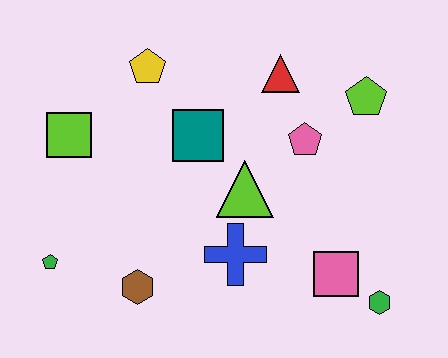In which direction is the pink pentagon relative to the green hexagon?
The pink pentagon is above the green hexagon.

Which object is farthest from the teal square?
The green hexagon is farthest from the teal square.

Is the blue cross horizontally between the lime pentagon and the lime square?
Yes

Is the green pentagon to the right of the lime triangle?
No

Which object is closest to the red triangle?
The pink pentagon is closest to the red triangle.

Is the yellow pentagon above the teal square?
Yes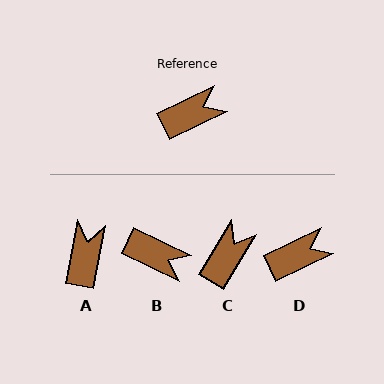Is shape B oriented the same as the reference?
No, it is off by about 52 degrees.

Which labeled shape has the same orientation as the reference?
D.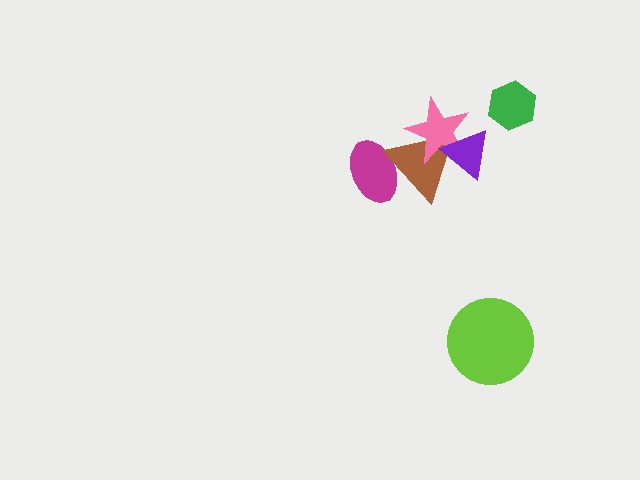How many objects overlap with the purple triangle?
2 objects overlap with the purple triangle.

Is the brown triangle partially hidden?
Yes, it is partially covered by another shape.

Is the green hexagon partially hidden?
No, no other shape covers it.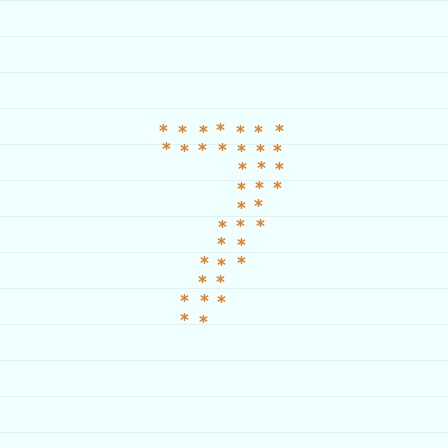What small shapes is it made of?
It is made of small asterisks.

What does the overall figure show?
The overall figure shows the digit 7.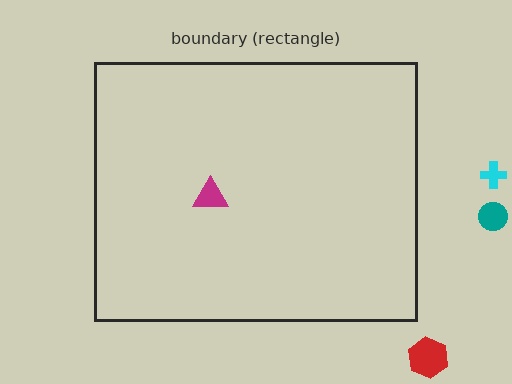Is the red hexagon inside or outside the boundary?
Outside.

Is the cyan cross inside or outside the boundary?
Outside.